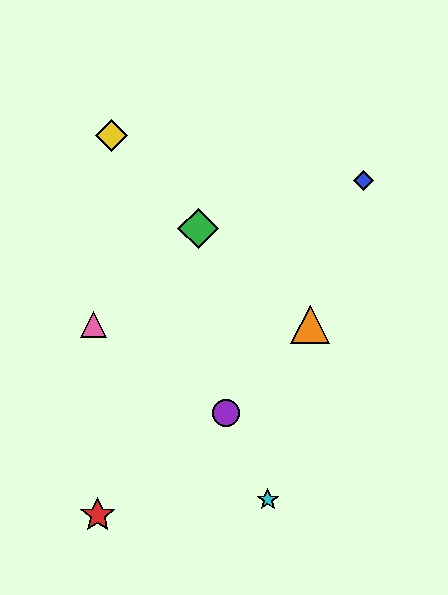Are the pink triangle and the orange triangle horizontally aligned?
Yes, both are at y≈325.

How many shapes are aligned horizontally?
2 shapes (the orange triangle, the pink triangle) are aligned horizontally.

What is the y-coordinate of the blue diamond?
The blue diamond is at y≈181.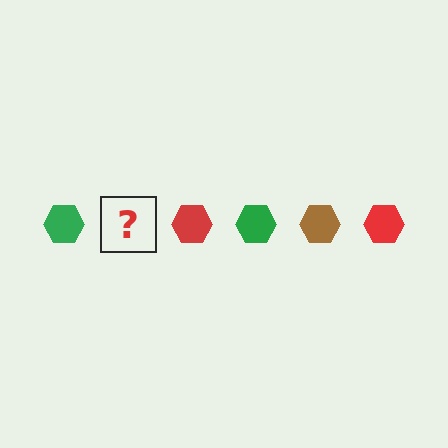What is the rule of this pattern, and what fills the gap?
The rule is that the pattern cycles through green, brown, red hexagons. The gap should be filled with a brown hexagon.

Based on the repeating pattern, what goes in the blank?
The blank should be a brown hexagon.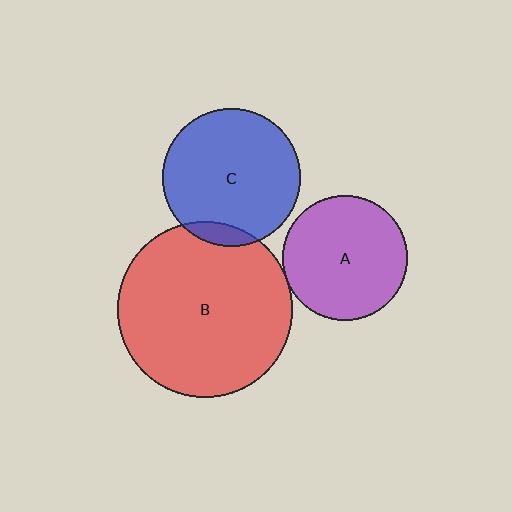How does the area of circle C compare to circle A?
Approximately 1.2 times.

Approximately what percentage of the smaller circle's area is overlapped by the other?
Approximately 10%.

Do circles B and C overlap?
Yes.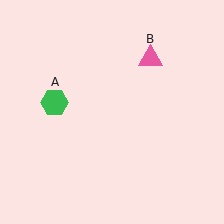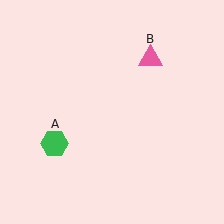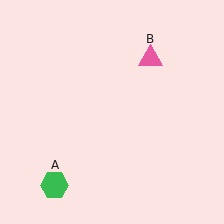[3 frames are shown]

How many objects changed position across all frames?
1 object changed position: green hexagon (object A).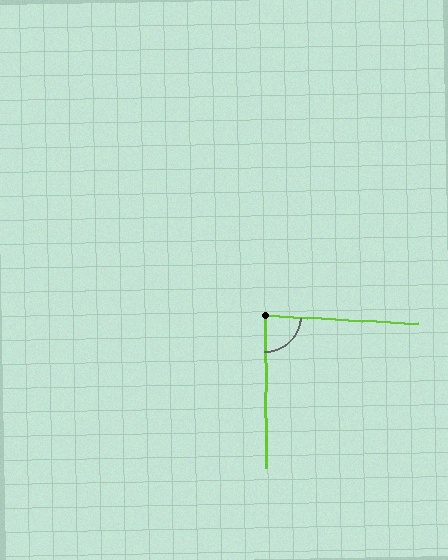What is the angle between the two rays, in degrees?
Approximately 86 degrees.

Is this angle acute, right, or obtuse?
It is approximately a right angle.